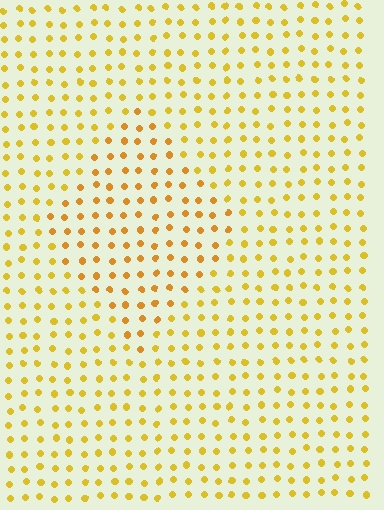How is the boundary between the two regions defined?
The boundary is defined purely by a slight shift in hue (about 17 degrees). Spacing, size, and orientation are identical on both sides.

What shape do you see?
I see a diamond.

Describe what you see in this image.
The image is filled with small yellow elements in a uniform arrangement. A diamond-shaped region is visible where the elements are tinted to a slightly different hue, forming a subtle color boundary.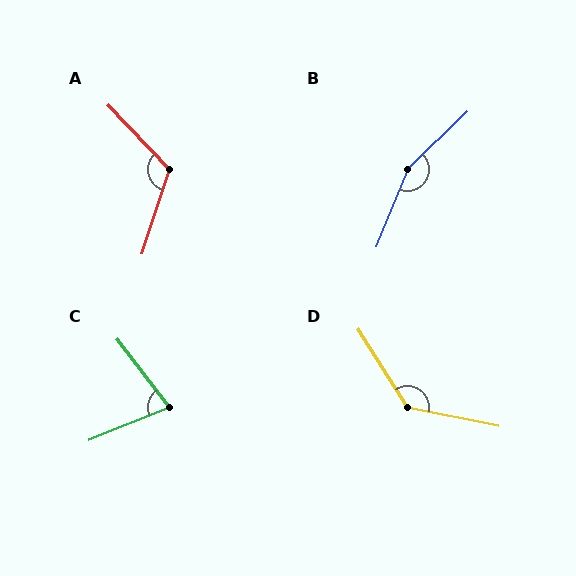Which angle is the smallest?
C, at approximately 74 degrees.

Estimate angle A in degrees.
Approximately 118 degrees.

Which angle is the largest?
B, at approximately 156 degrees.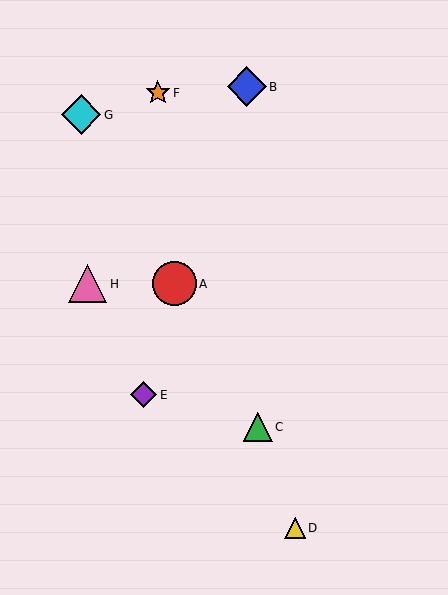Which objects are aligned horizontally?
Objects A, H are aligned horizontally.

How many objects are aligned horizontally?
2 objects (A, H) are aligned horizontally.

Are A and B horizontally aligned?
No, A is at y≈284 and B is at y≈87.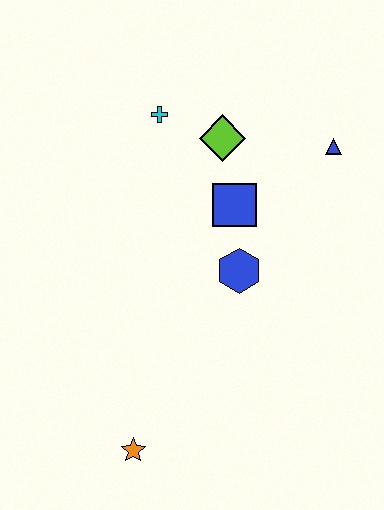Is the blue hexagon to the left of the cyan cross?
No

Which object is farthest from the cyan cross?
The orange star is farthest from the cyan cross.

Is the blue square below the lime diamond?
Yes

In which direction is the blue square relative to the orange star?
The blue square is above the orange star.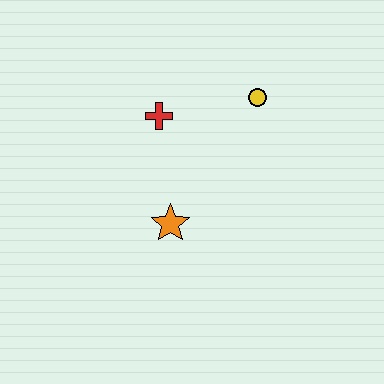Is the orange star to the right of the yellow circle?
No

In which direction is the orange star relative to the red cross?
The orange star is below the red cross.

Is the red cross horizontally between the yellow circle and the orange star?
No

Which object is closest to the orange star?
The red cross is closest to the orange star.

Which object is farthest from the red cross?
The orange star is farthest from the red cross.